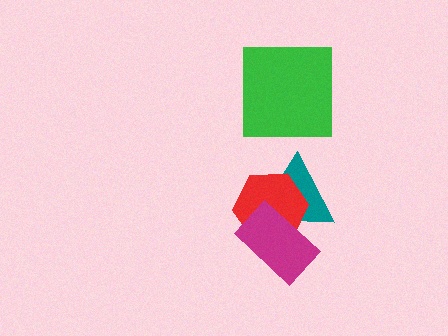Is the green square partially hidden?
No, no other shape covers it.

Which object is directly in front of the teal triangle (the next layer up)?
The red hexagon is directly in front of the teal triangle.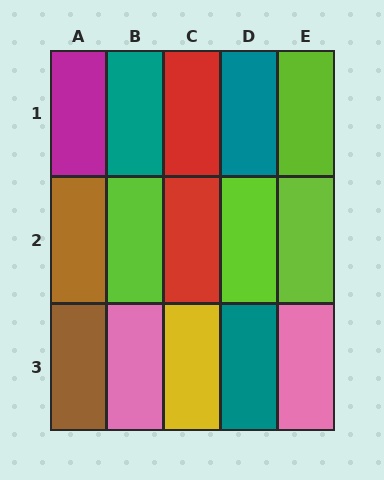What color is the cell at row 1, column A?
Magenta.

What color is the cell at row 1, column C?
Red.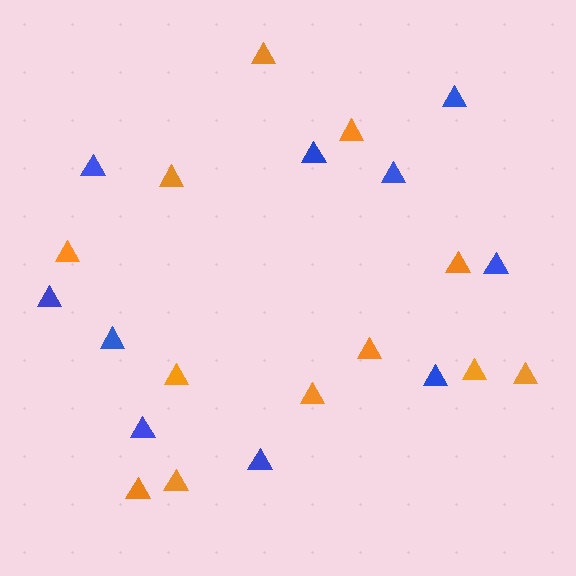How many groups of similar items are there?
There are 2 groups: one group of blue triangles (10) and one group of orange triangles (12).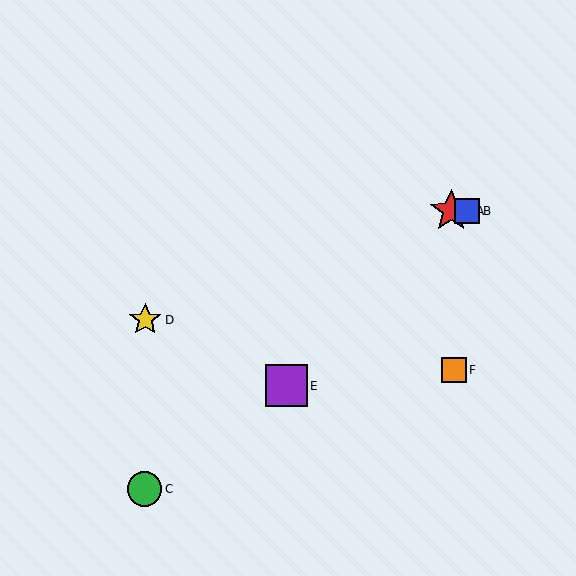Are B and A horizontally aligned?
Yes, both are at y≈211.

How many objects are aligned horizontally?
2 objects (A, B) are aligned horizontally.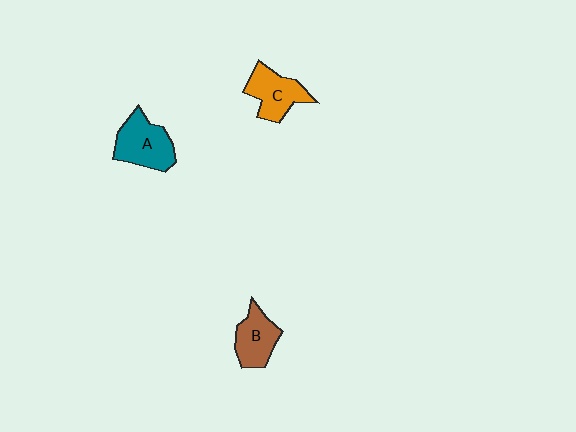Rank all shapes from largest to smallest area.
From largest to smallest: A (teal), C (orange), B (brown).